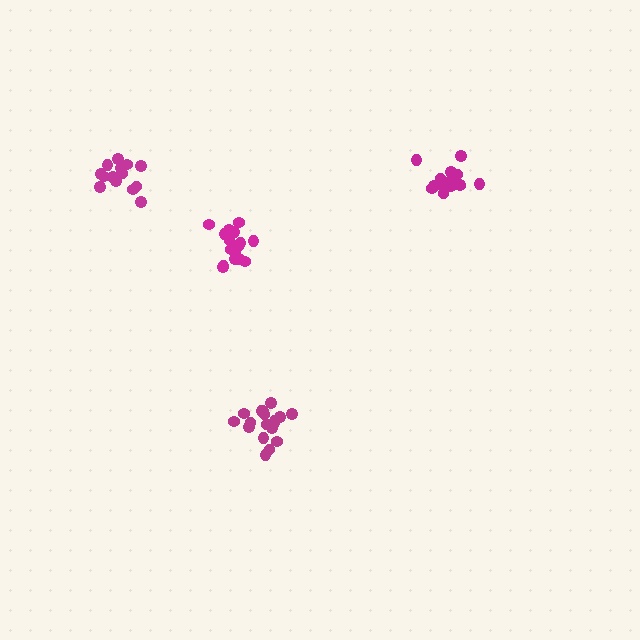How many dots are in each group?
Group 1: 18 dots, Group 2: 17 dots, Group 3: 15 dots, Group 4: 15 dots (65 total).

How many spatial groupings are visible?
There are 4 spatial groupings.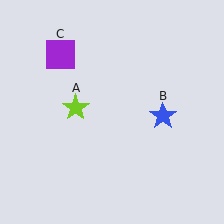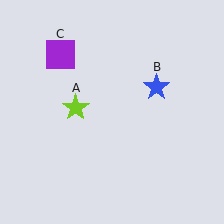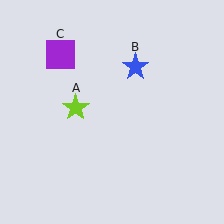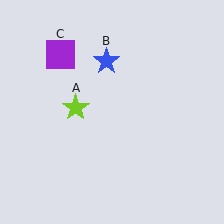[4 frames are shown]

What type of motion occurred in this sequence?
The blue star (object B) rotated counterclockwise around the center of the scene.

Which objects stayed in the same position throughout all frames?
Lime star (object A) and purple square (object C) remained stationary.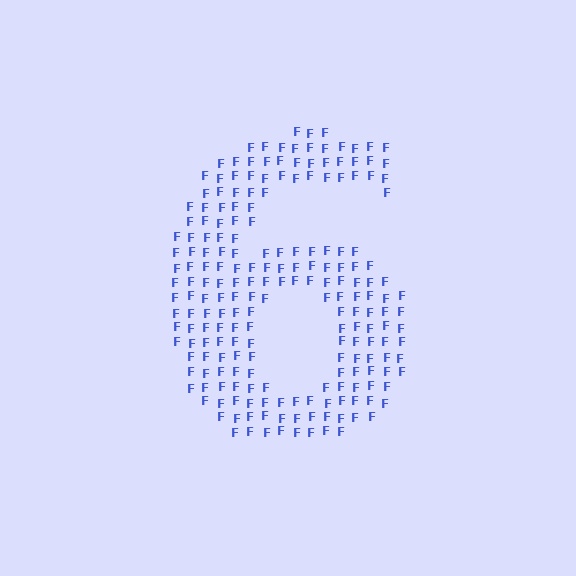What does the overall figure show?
The overall figure shows the digit 6.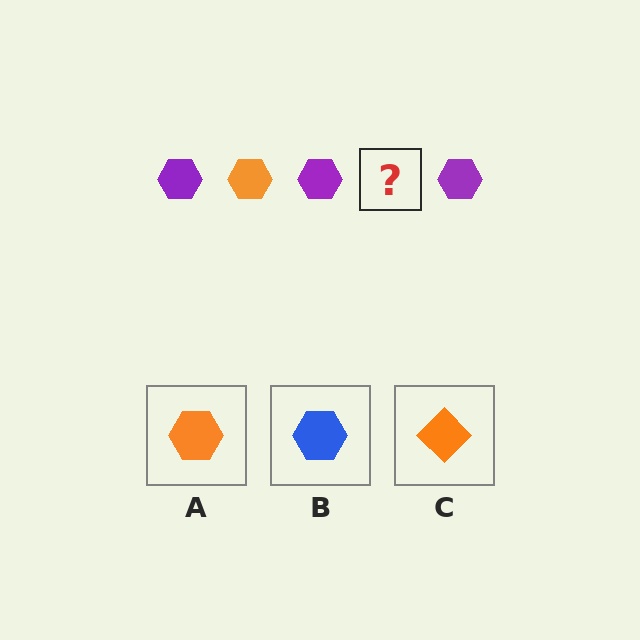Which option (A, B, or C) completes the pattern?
A.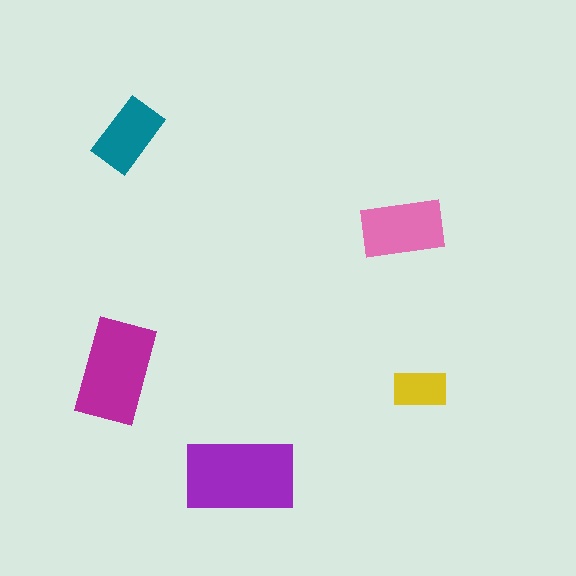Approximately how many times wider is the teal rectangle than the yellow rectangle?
About 1.5 times wider.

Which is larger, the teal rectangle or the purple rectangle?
The purple one.